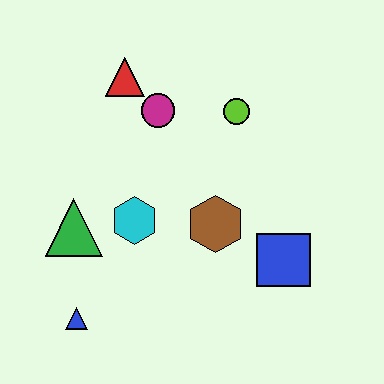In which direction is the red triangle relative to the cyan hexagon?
The red triangle is above the cyan hexagon.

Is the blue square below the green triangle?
Yes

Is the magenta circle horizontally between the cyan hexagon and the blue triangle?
No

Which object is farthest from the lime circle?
The blue triangle is farthest from the lime circle.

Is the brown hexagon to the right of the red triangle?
Yes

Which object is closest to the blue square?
The brown hexagon is closest to the blue square.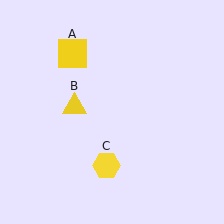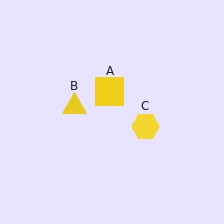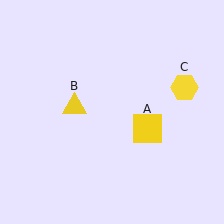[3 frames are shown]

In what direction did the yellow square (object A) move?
The yellow square (object A) moved down and to the right.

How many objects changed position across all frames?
2 objects changed position: yellow square (object A), yellow hexagon (object C).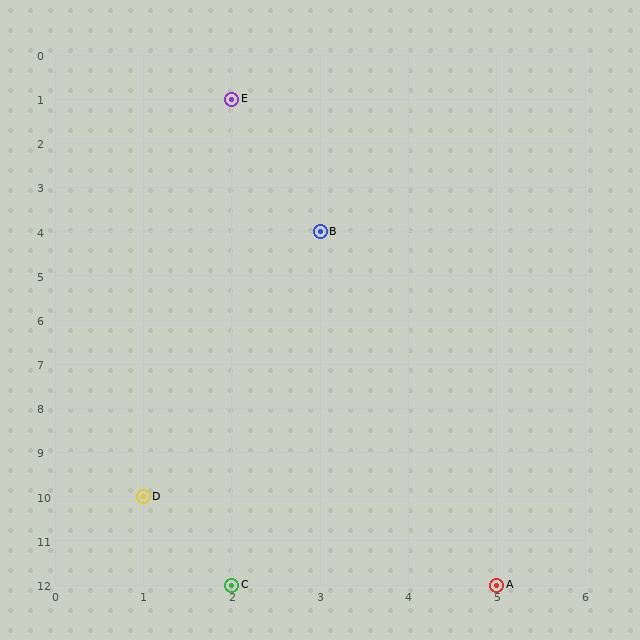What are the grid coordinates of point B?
Point B is at grid coordinates (3, 4).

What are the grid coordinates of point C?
Point C is at grid coordinates (2, 12).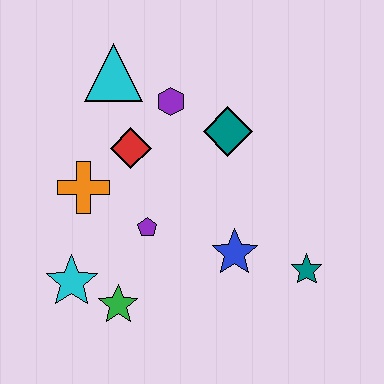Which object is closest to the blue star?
The teal star is closest to the blue star.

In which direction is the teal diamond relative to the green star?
The teal diamond is above the green star.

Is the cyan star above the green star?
Yes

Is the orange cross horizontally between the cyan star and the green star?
Yes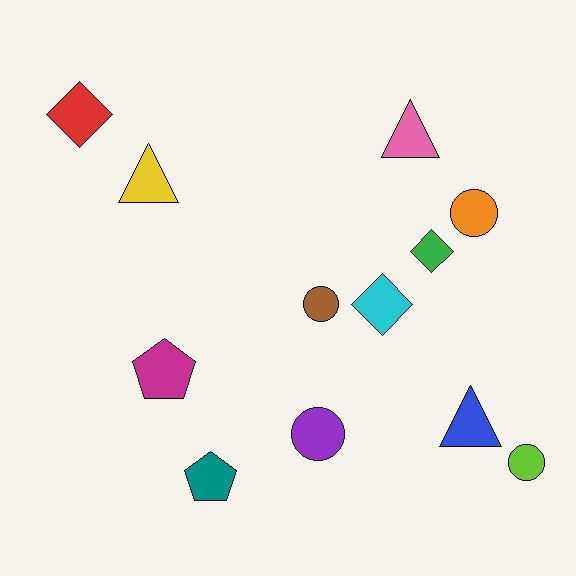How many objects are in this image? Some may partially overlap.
There are 12 objects.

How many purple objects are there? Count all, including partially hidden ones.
There is 1 purple object.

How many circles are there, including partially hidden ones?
There are 4 circles.